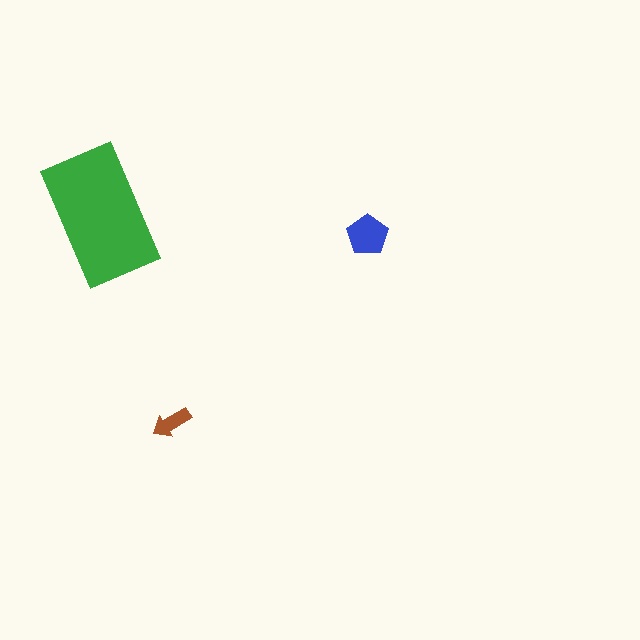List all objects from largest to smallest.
The green rectangle, the blue pentagon, the brown arrow.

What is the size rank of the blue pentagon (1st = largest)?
2nd.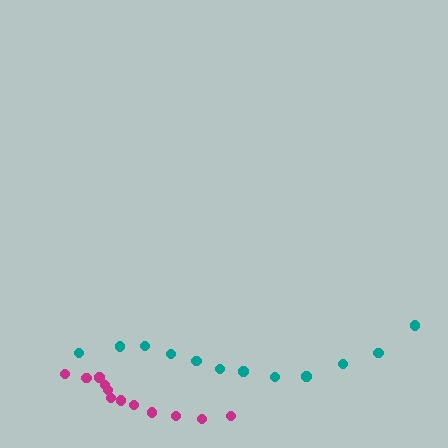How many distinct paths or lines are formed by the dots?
There are 2 distinct paths.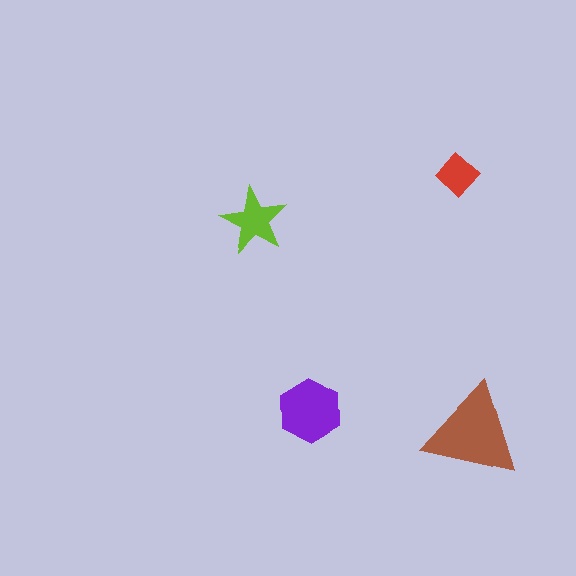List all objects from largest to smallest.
The brown triangle, the purple hexagon, the lime star, the red diamond.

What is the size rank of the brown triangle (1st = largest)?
1st.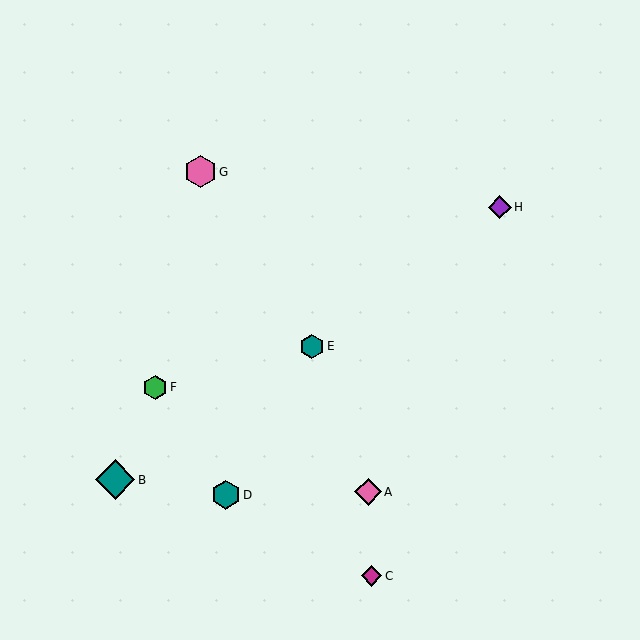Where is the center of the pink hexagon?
The center of the pink hexagon is at (200, 172).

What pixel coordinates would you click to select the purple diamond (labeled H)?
Click at (500, 207) to select the purple diamond H.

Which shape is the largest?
The teal diamond (labeled B) is the largest.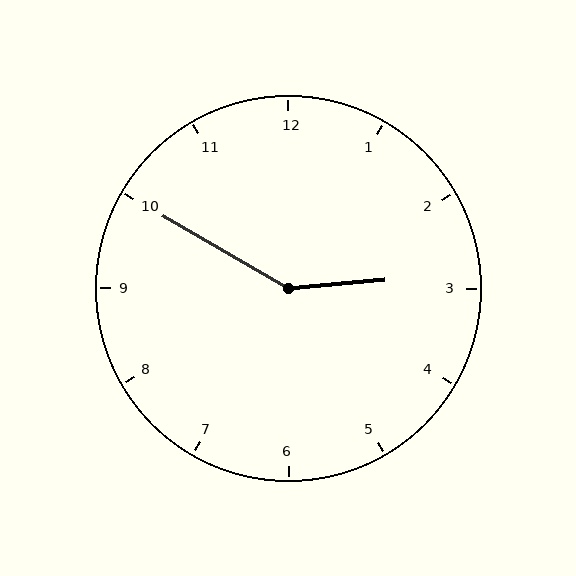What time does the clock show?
2:50.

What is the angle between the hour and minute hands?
Approximately 145 degrees.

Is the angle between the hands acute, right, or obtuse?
It is obtuse.